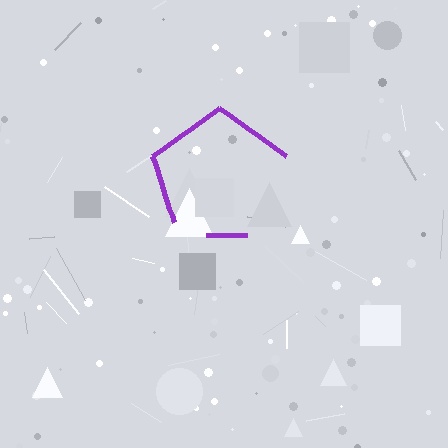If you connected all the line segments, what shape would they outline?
They would outline a pentagon.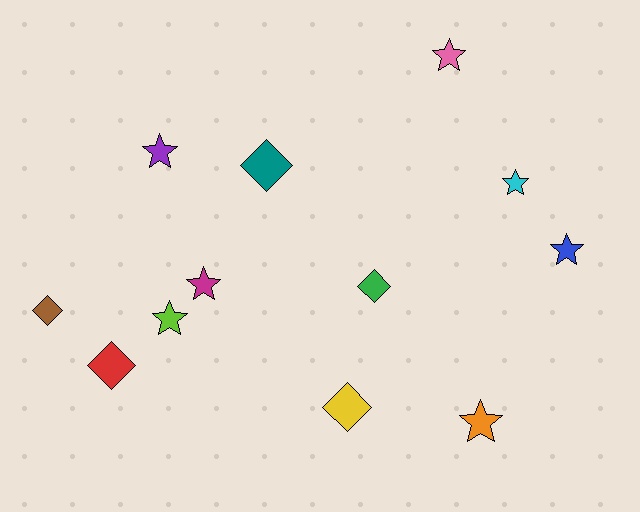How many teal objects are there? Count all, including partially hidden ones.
There is 1 teal object.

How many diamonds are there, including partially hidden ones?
There are 5 diamonds.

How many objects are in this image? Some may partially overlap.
There are 12 objects.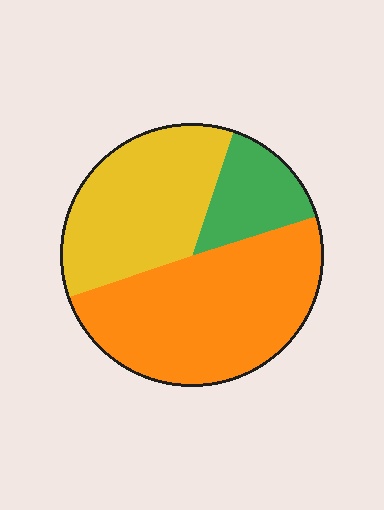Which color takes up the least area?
Green, at roughly 15%.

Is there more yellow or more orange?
Orange.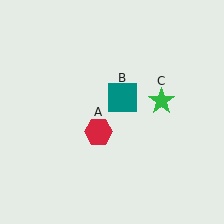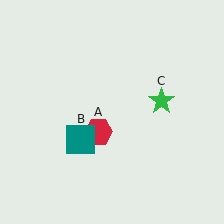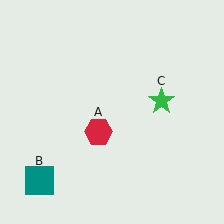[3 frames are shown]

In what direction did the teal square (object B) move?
The teal square (object B) moved down and to the left.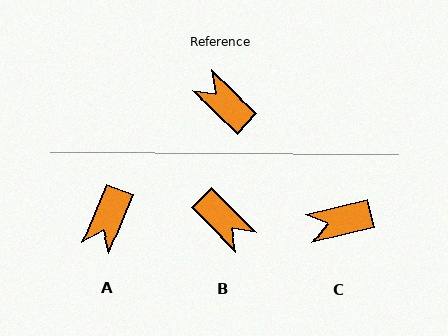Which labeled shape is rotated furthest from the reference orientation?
B, about 179 degrees away.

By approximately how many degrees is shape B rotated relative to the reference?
Approximately 179 degrees counter-clockwise.